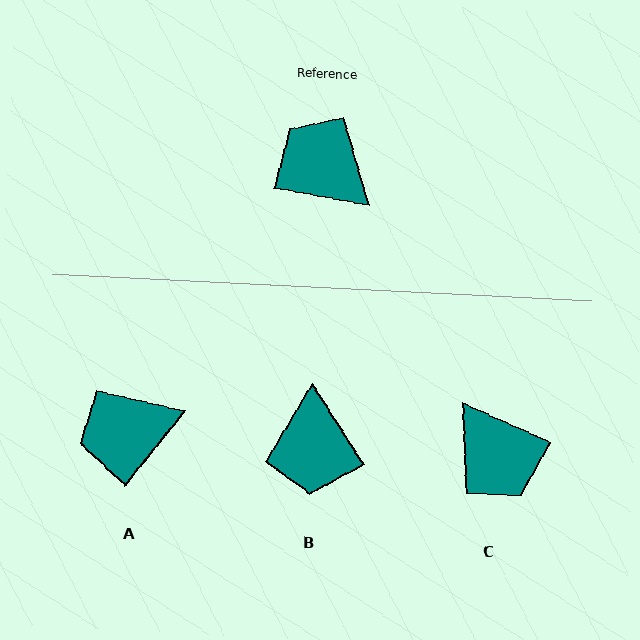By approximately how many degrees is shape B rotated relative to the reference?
Approximately 133 degrees counter-clockwise.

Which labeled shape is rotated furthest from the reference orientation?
C, about 166 degrees away.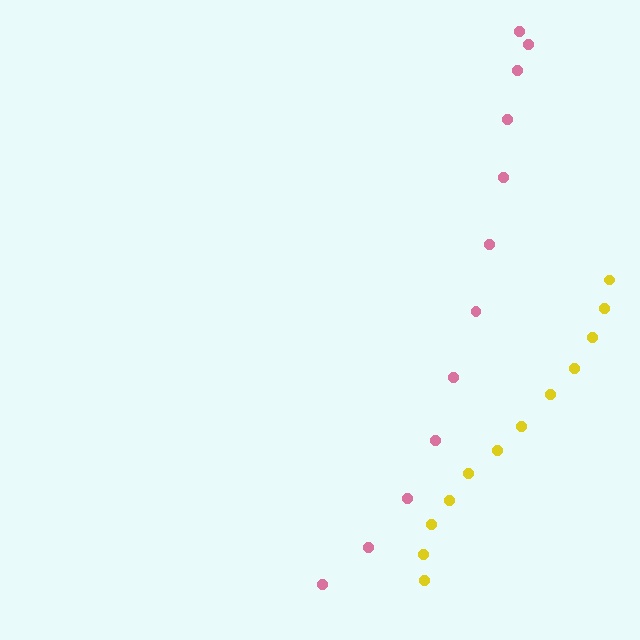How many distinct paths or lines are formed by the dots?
There are 2 distinct paths.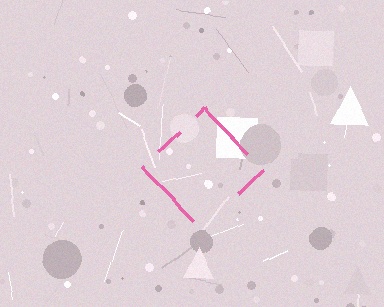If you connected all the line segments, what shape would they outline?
They would outline a diamond.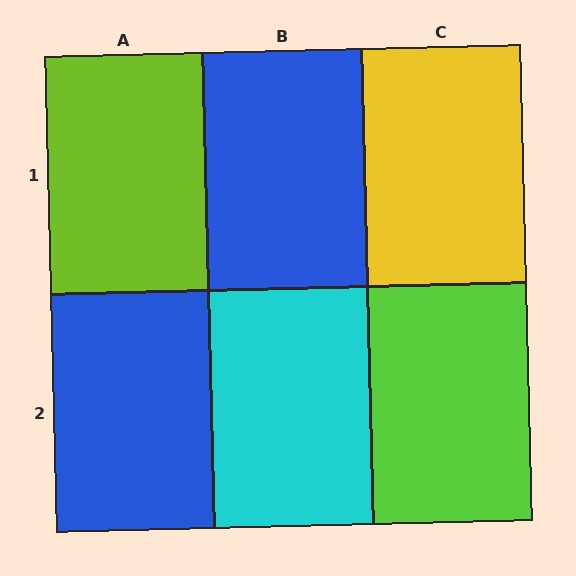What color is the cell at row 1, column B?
Blue.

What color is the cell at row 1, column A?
Lime.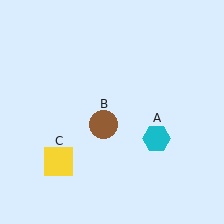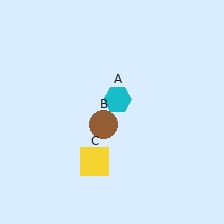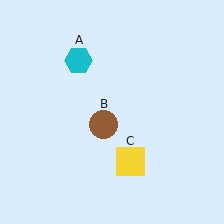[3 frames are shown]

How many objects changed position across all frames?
2 objects changed position: cyan hexagon (object A), yellow square (object C).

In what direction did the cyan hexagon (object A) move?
The cyan hexagon (object A) moved up and to the left.